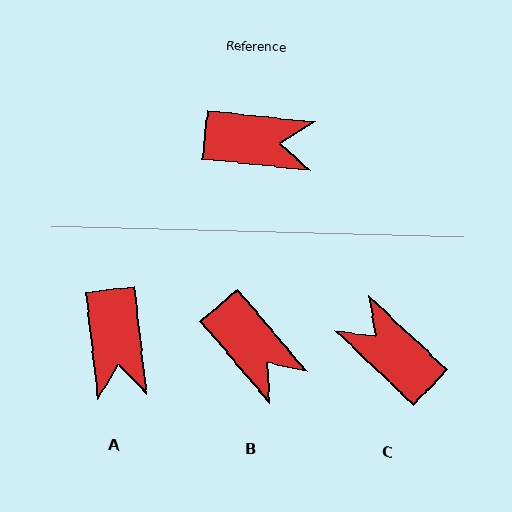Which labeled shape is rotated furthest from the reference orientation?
C, about 143 degrees away.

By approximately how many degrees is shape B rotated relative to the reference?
Approximately 43 degrees clockwise.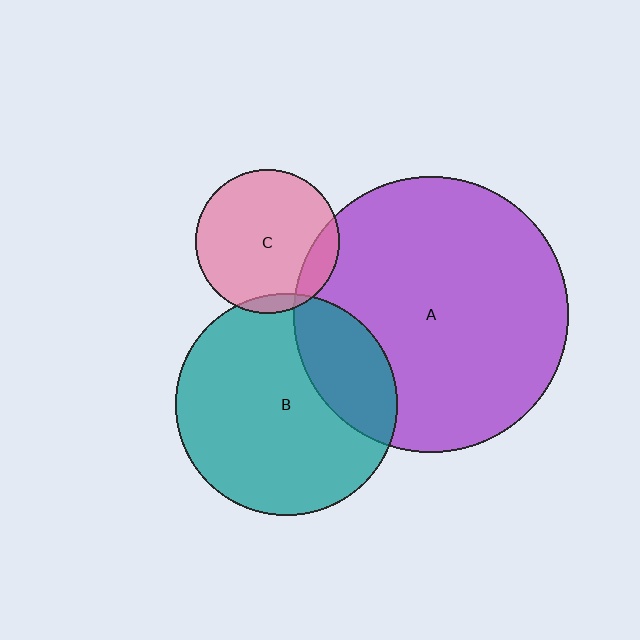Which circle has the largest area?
Circle A (purple).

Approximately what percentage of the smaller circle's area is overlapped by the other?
Approximately 15%.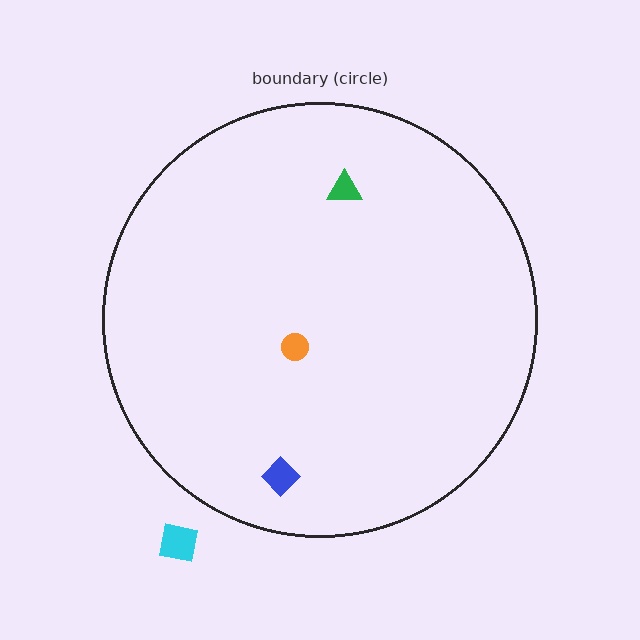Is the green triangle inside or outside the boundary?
Inside.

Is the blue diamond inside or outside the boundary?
Inside.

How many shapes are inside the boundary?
3 inside, 1 outside.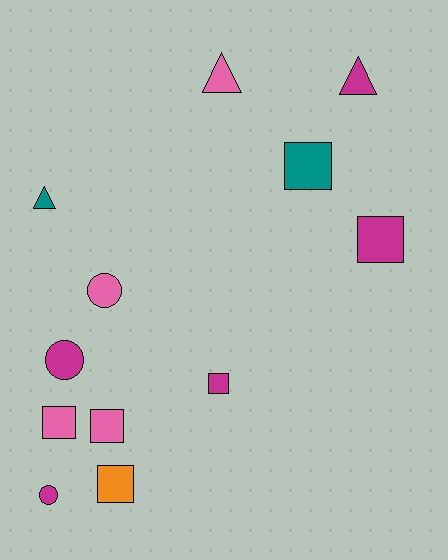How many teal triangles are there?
There is 1 teal triangle.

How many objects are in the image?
There are 12 objects.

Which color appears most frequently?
Magenta, with 5 objects.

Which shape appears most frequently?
Square, with 6 objects.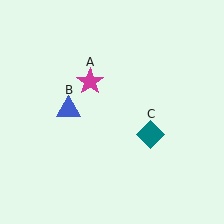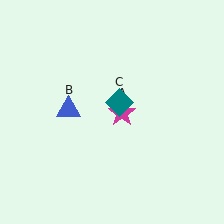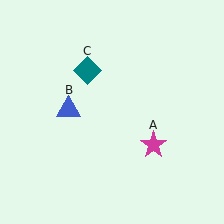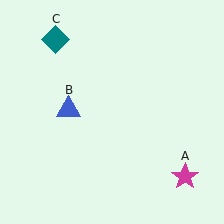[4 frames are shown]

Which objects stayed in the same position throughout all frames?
Blue triangle (object B) remained stationary.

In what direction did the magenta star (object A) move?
The magenta star (object A) moved down and to the right.